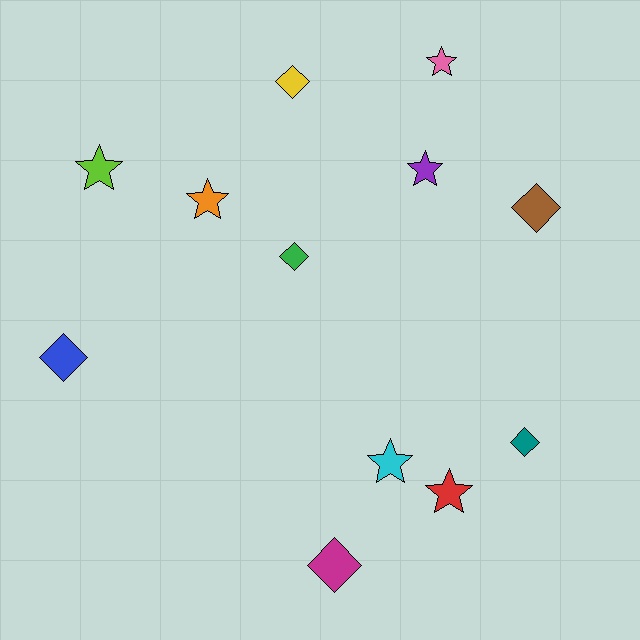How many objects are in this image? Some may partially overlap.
There are 12 objects.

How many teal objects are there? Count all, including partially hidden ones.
There is 1 teal object.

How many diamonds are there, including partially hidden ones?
There are 6 diamonds.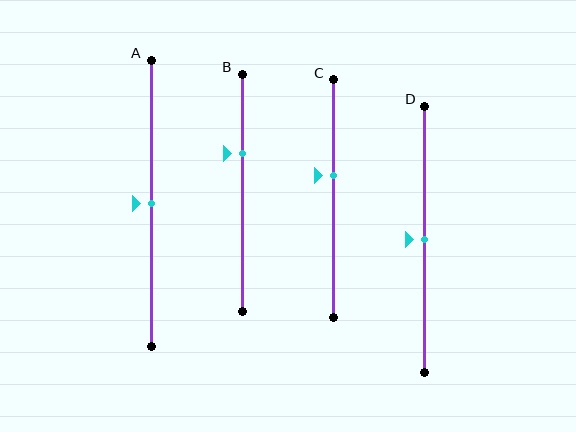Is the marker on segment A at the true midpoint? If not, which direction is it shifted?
Yes, the marker on segment A is at the true midpoint.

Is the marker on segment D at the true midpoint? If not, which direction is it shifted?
Yes, the marker on segment D is at the true midpoint.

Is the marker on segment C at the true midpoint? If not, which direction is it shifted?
No, the marker on segment C is shifted upward by about 10% of the segment length.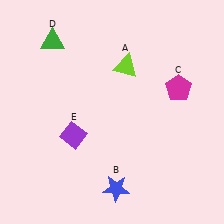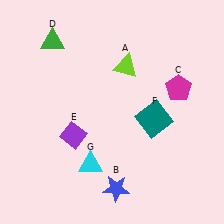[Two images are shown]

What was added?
A teal square (F), a cyan triangle (G) were added in Image 2.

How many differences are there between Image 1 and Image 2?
There are 2 differences between the two images.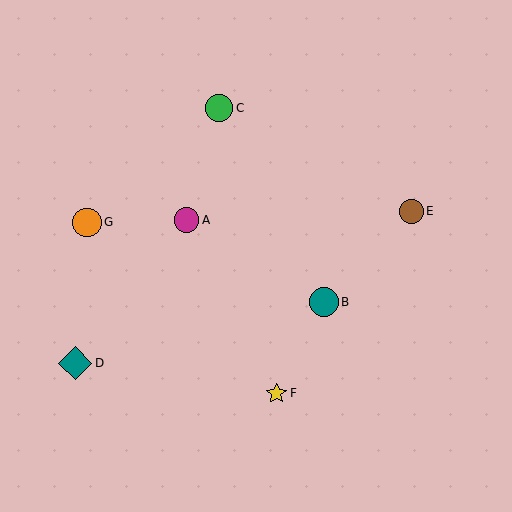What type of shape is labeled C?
Shape C is a green circle.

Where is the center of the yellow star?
The center of the yellow star is at (276, 393).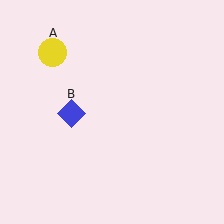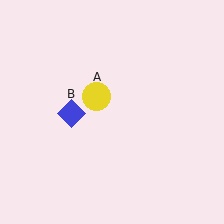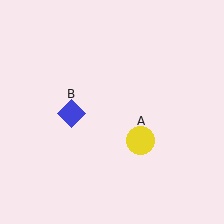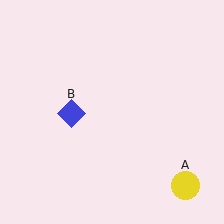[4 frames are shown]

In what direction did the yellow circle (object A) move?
The yellow circle (object A) moved down and to the right.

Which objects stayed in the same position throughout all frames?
Blue diamond (object B) remained stationary.